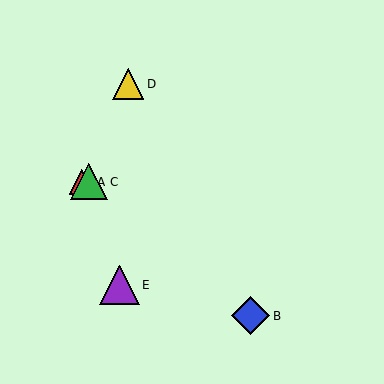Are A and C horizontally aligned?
Yes, both are at y≈182.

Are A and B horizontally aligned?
No, A is at y≈182 and B is at y≈316.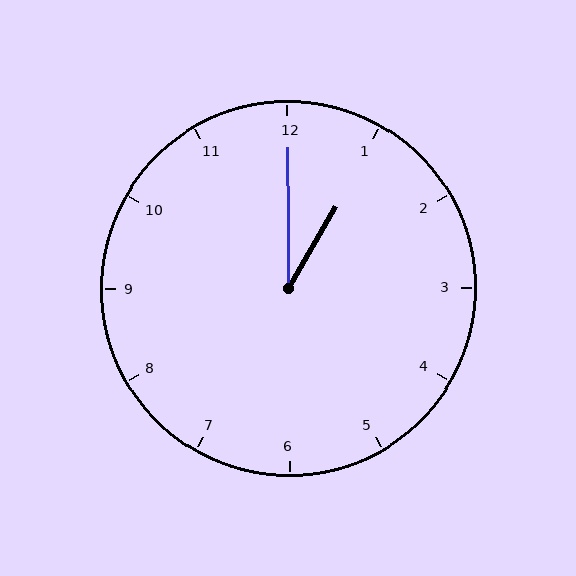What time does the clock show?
1:00.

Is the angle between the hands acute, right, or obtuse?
It is acute.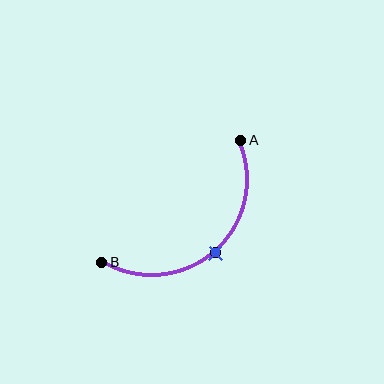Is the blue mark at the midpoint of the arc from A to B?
Yes. The blue mark lies on the arc at equal arc-length from both A and B — it is the arc midpoint.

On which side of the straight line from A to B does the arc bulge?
The arc bulges below and to the right of the straight line connecting A and B.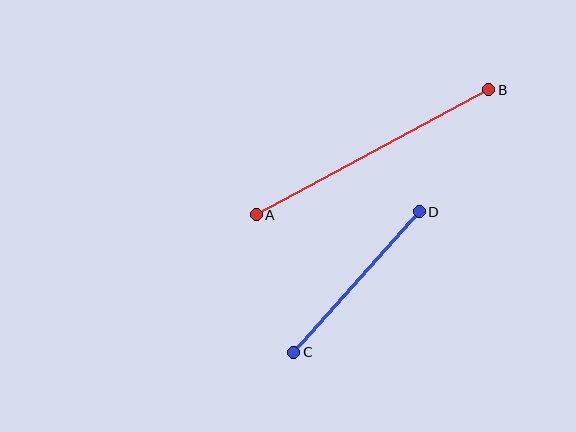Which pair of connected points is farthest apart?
Points A and B are farthest apart.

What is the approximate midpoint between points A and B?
The midpoint is at approximately (372, 152) pixels.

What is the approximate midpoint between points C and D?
The midpoint is at approximately (357, 282) pixels.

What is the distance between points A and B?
The distance is approximately 264 pixels.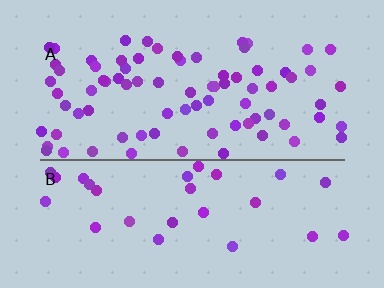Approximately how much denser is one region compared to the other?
Approximately 2.5× — region A over region B.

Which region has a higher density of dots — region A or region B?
A (the top).